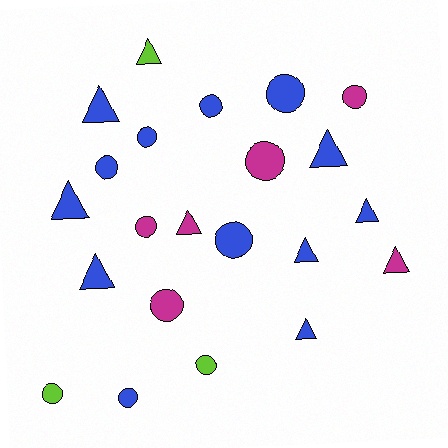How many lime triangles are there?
There is 1 lime triangle.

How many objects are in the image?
There are 22 objects.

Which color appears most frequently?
Blue, with 13 objects.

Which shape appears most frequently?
Circle, with 12 objects.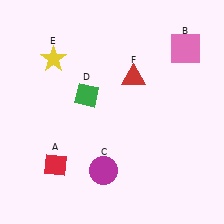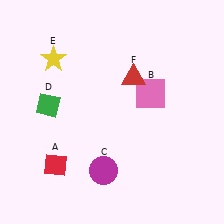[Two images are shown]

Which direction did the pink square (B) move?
The pink square (B) moved down.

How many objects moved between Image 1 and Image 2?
2 objects moved between the two images.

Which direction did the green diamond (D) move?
The green diamond (D) moved left.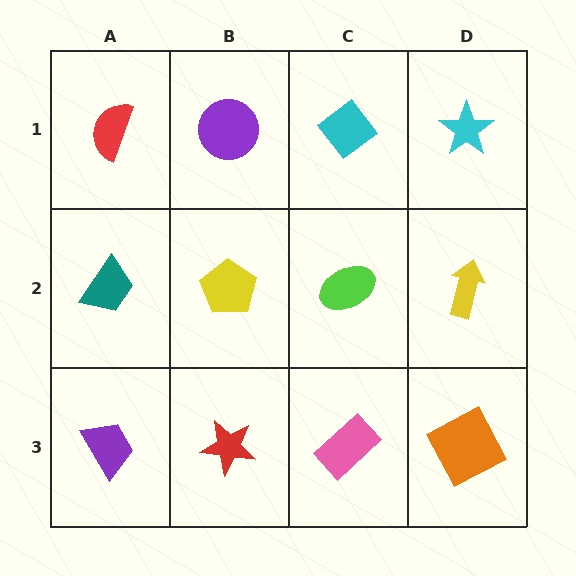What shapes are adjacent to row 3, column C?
A lime ellipse (row 2, column C), a red star (row 3, column B), an orange square (row 3, column D).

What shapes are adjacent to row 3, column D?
A yellow arrow (row 2, column D), a pink rectangle (row 3, column C).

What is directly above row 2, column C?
A cyan diamond.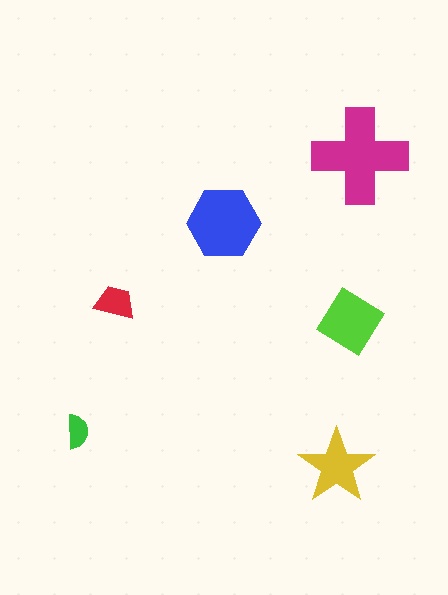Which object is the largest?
The magenta cross.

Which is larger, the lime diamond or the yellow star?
The lime diamond.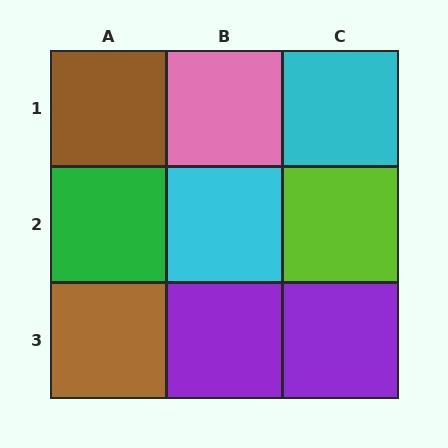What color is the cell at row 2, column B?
Cyan.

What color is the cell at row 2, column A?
Green.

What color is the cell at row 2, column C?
Lime.